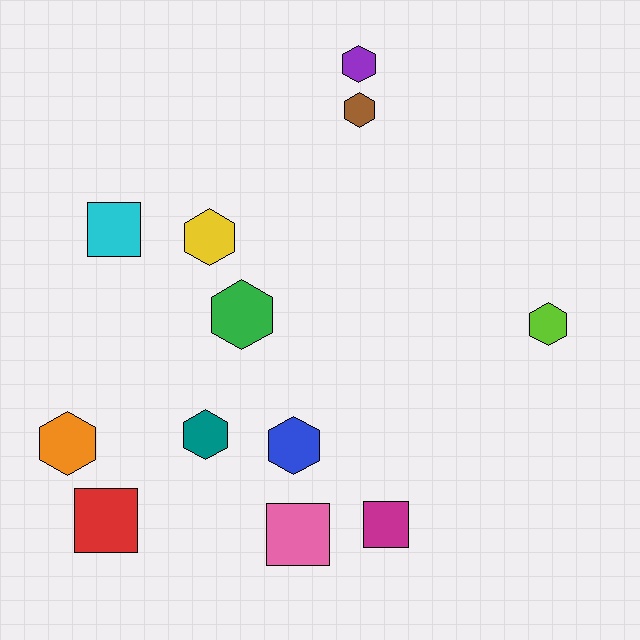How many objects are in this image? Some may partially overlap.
There are 12 objects.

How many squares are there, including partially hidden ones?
There are 4 squares.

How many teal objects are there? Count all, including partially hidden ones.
There is 1 teal object.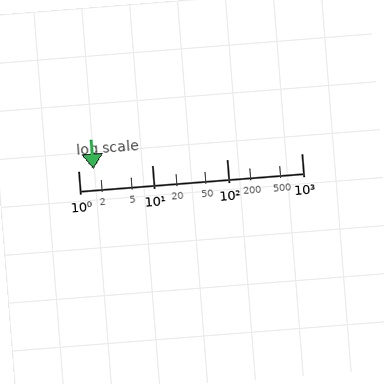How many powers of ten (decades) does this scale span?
The scale spans 3 decades, from 1 to 1000.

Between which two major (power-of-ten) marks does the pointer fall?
The pointer is between 1 and 10.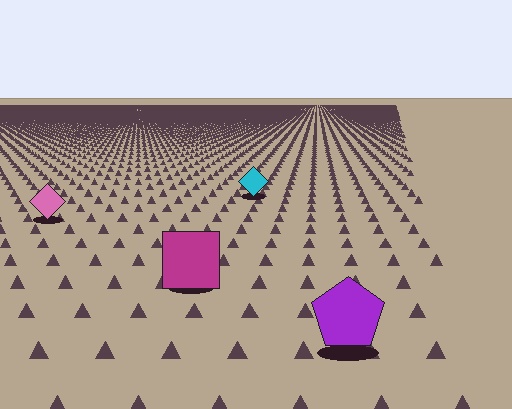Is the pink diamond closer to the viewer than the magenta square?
No. The magenta square is closer — you can tell from the texture gradient: the ground texture is coarser near it.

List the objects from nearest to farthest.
From nearest to farthest: the purple pentagon, the magenta square, the pink diamond, the cyan diamond.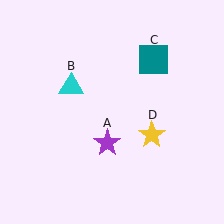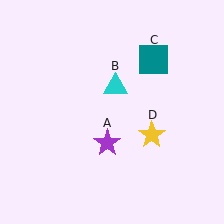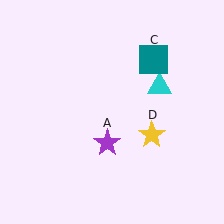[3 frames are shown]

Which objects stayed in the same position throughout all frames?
Purple star (object A) and teal square (object C) and yellow star (object D) remained stationary.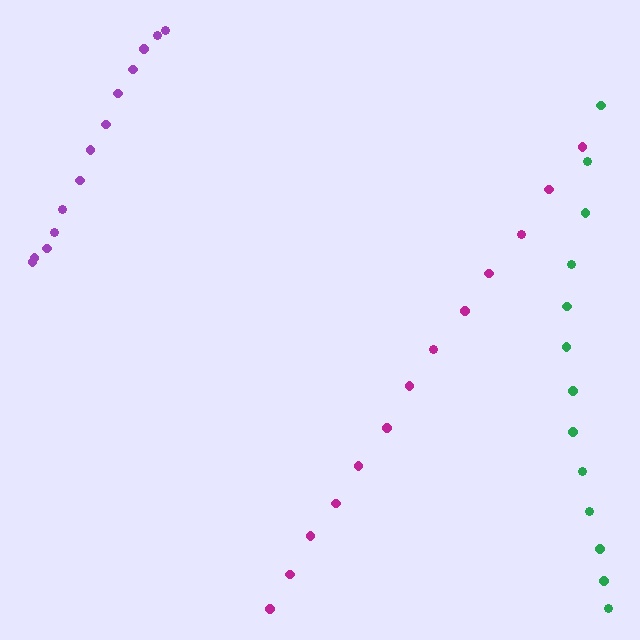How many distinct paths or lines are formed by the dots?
There are 3 distinct paths.